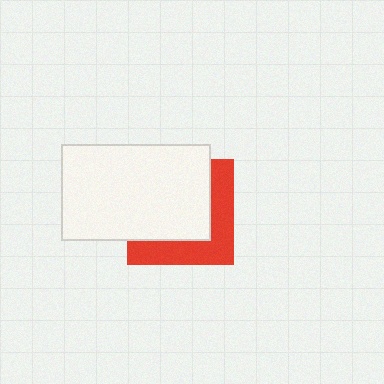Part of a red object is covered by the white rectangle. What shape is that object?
It is a square.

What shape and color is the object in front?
The object in front is a white rectangle.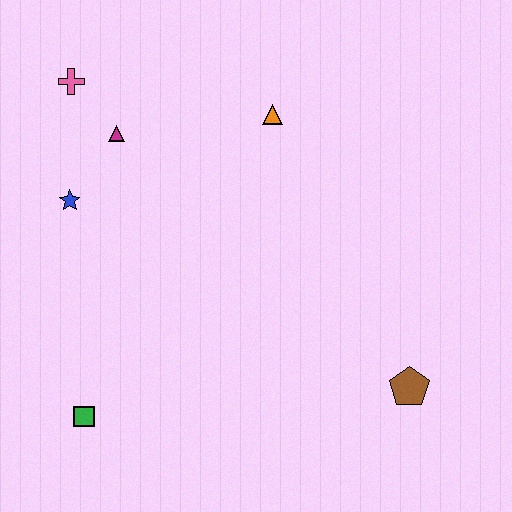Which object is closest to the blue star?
The magenta triangle is closest to the blue star.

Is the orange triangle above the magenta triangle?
Yes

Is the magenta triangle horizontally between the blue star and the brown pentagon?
Yes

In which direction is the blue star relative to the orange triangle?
The blue star is to the left of the orange triangle.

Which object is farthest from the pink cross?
The brown pentagon is farthest from the pink cross.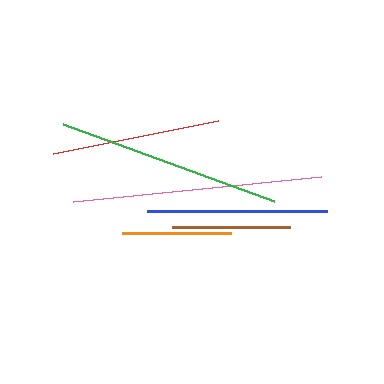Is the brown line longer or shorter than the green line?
The green line is longer than the brown line.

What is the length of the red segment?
The red segment is approximately 168 pixels long.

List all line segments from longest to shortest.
From longest to shortest: pink, green, blue, red, brown, orange.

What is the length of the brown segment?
The brown segment is approximately 118 pixels long.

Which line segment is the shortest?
The orange line is the shortest at approximately 109 pixels.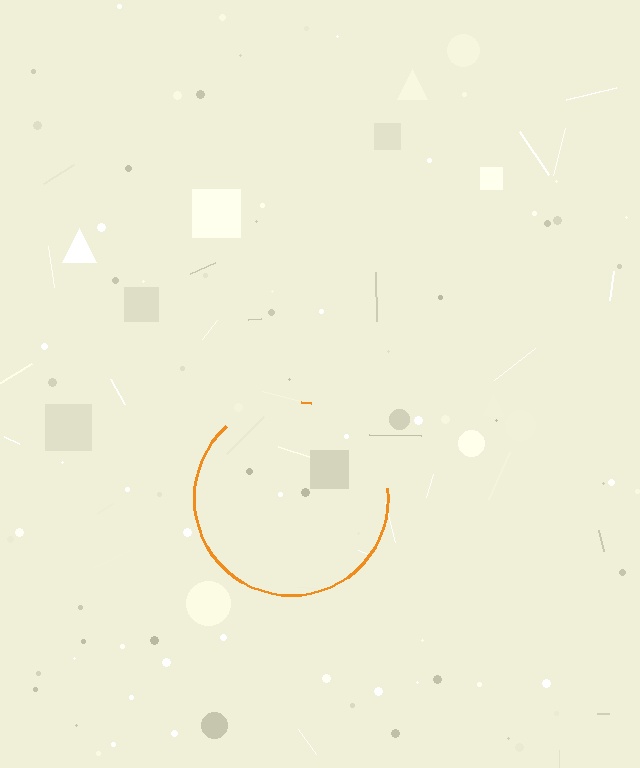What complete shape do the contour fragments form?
The contour fragments form a circle.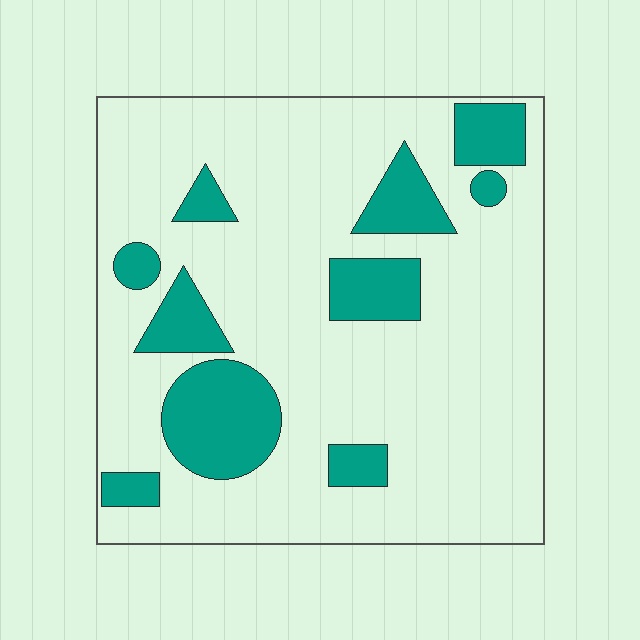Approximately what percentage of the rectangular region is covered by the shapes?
Approximately 20%.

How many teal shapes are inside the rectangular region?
10.